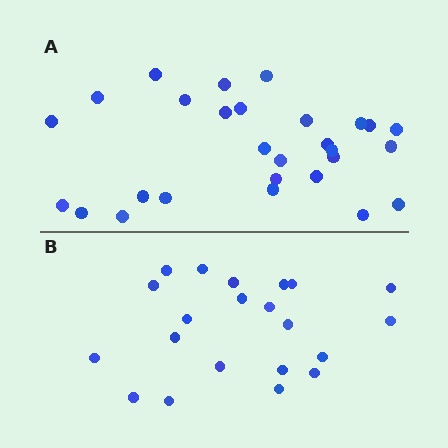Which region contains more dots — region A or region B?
Region A (the top region) has more dots.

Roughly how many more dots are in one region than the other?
Region A has roughly 8 or so more dots than region B.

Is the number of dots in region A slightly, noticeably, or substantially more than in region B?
Region A has noticeably more, but not dramatically so. The ratio is roughly 1.3 to 1.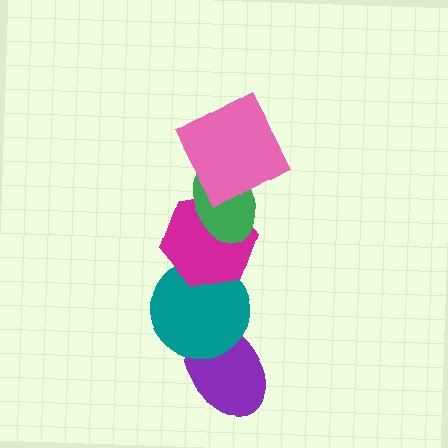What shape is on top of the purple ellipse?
The teal circle is on top of the purple ellipse.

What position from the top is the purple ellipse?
The purple ellipse is 5th from the top.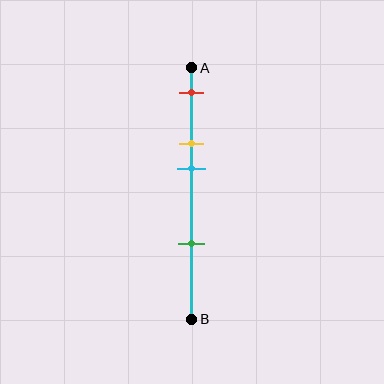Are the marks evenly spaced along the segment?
No, the marks are not evenly spaced.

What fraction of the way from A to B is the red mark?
The red mark is approximately 10% (0.1) of the way from A to B.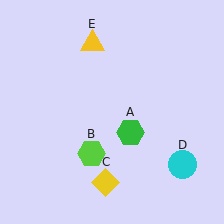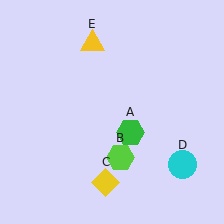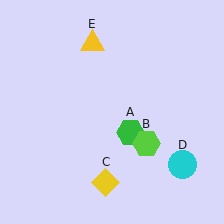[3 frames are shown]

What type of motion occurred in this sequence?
The lime hexagon (object B) rotated counterclockwise around the center of the scene.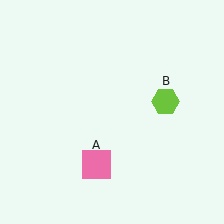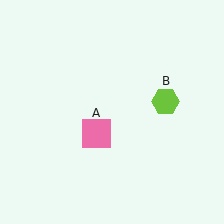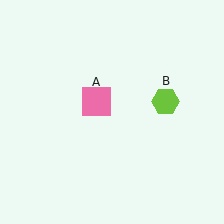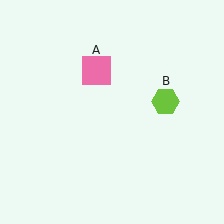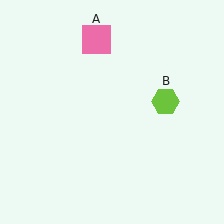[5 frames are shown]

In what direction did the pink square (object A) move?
The pink square (object A) moved up.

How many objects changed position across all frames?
1 object changed position: pink square (object A).